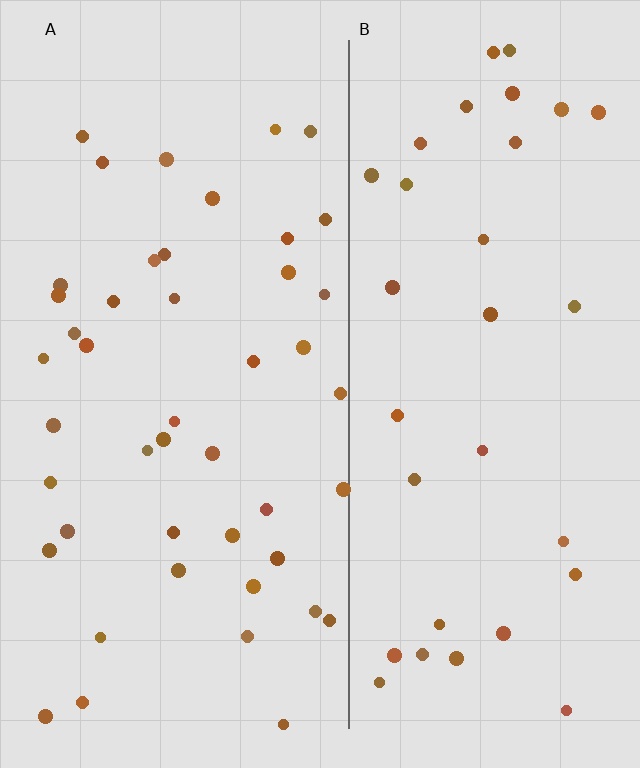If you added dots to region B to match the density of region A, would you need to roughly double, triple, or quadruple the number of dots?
Approximately double.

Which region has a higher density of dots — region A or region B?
A (the left).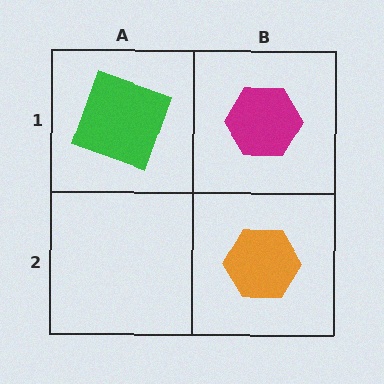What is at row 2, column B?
An orange hexagon.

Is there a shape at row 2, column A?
No, that cell is empty.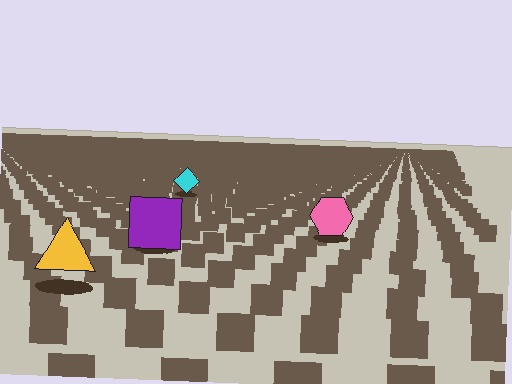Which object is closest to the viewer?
The yellow triangle is closest. The texture marks near it are larger and more spread out.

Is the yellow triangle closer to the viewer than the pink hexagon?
Yes. The yellow triangle is closer — you can tell from the texture gradient: the ground texture is coarser near it.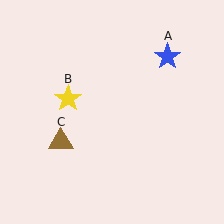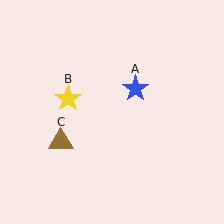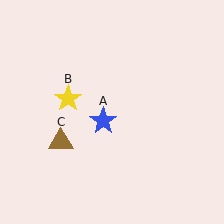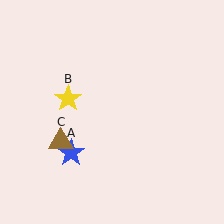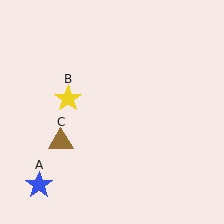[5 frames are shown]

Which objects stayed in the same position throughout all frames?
Yellow star (object B) and brown triangle (object C) remained stationary.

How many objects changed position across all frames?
1 object changed position: blue star (object A).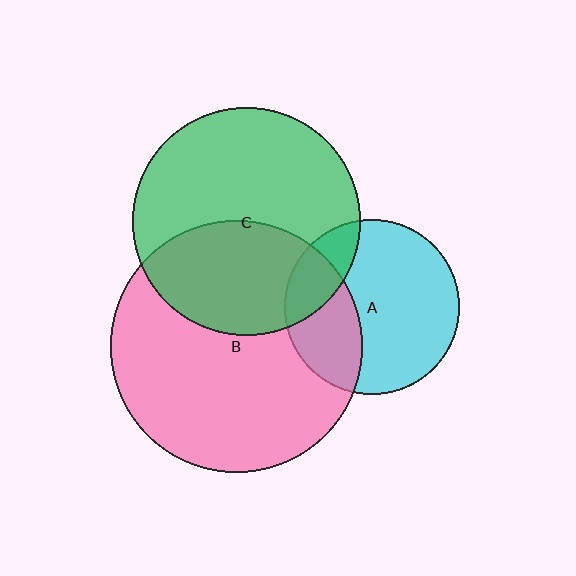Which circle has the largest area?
Circle B (pink).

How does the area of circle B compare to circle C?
Approximately 1.2 times.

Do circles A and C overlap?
Yes.